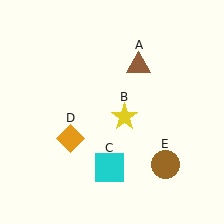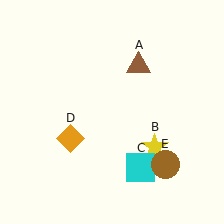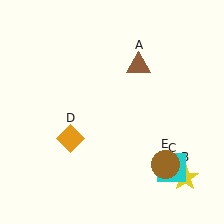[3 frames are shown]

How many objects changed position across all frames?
2 objects changed position: yellow star (object B), cyan square (object C).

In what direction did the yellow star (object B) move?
The yellow star (object B) moved down and to the right.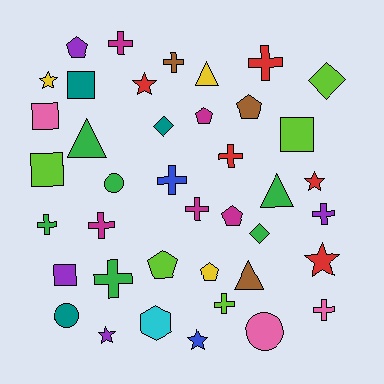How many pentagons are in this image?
There are 6 pentagons.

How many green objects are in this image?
There are 6 green objects.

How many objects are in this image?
There are 40 objects.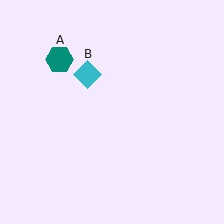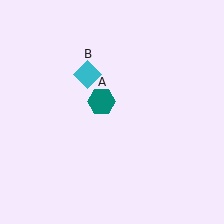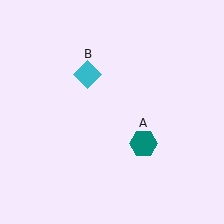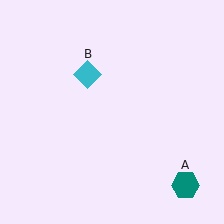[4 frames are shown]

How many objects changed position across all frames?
1 object changed position: teal hexagon (object A).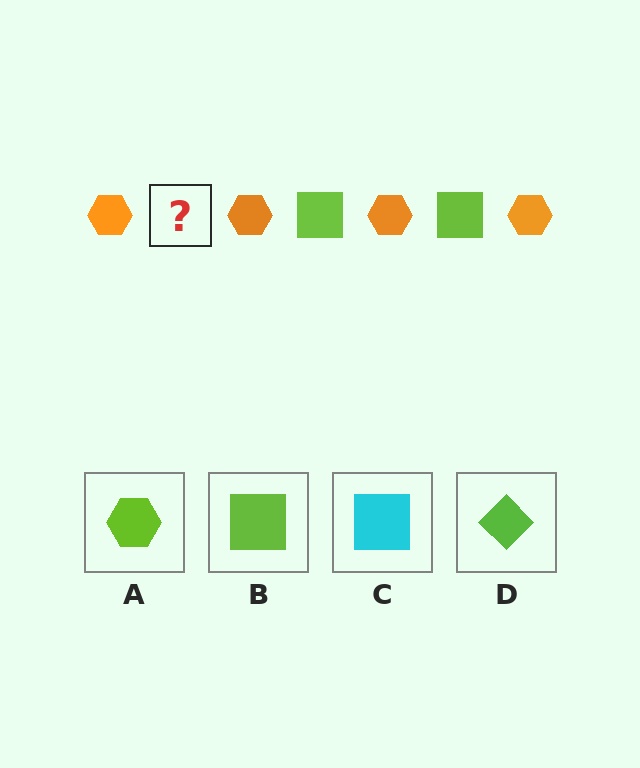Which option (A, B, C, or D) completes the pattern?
B.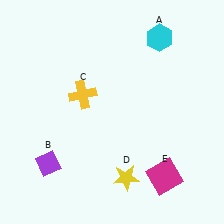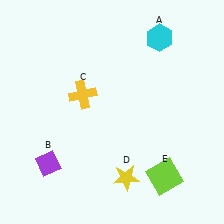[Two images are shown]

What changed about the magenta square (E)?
In Image 1, E is magenta. In Image 2, it changed to lime.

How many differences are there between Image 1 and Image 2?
There is 1 difference between the two images.